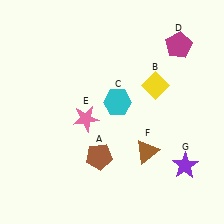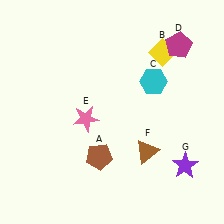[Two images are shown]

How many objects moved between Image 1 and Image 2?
2 objects moved between the two images.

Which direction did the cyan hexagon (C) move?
The cyan hexagon (C) moved right.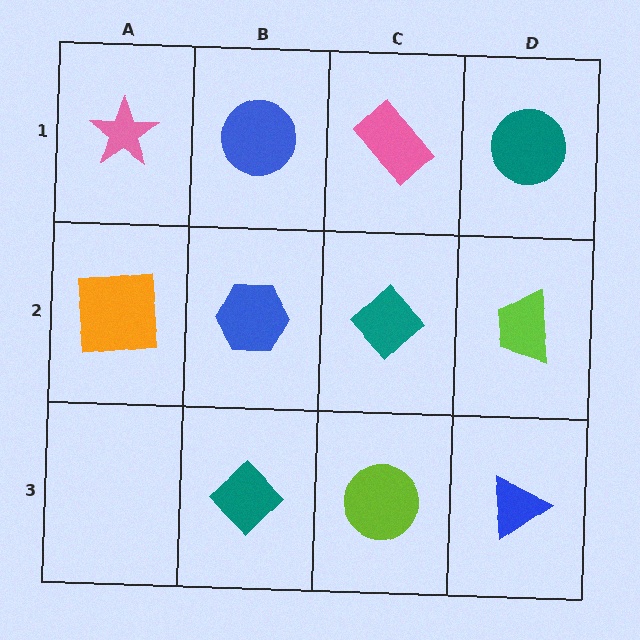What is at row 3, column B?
A teal diamond.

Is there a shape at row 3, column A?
No, that cell is empty.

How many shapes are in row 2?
4 shapes.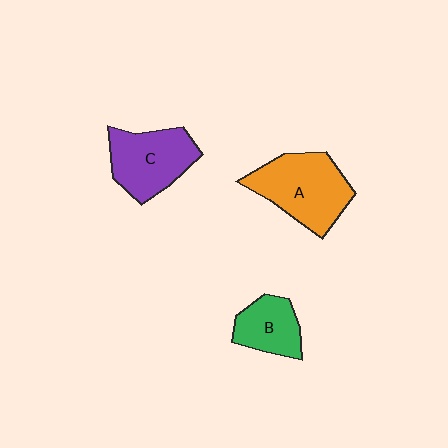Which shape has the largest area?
Shape A (orange).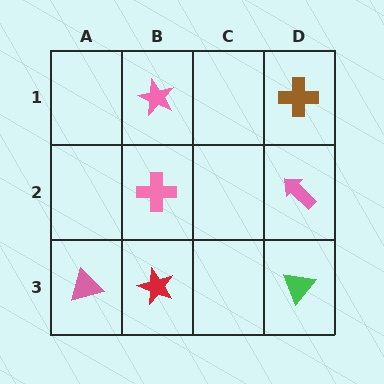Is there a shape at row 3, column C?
No, that cell is empty.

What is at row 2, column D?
A pink arrow.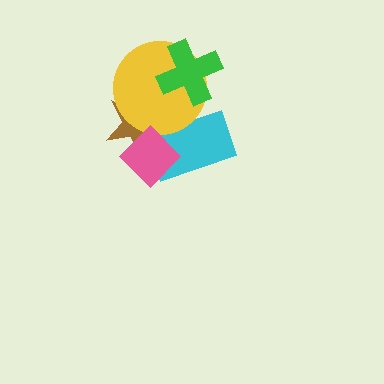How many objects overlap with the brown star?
3 objects overlap with the brown star.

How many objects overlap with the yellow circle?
4 objects overlap with the yellow circle.